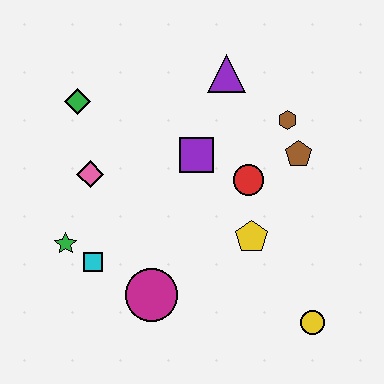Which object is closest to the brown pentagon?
The brown hexagon is closest to the brown pentagon.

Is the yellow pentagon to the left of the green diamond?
No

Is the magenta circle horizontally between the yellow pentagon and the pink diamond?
Yes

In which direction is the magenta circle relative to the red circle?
The magenta circle is below the red circle.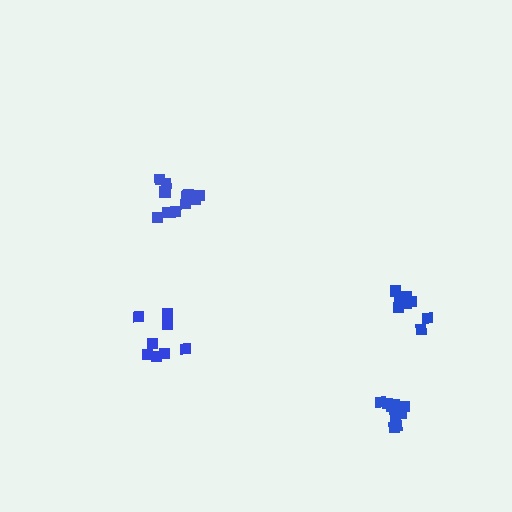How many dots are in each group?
Group 1: 12 dots, Group 2: 12 dots, Group 3: 8 dots, Group 4: 8 dots (40 total).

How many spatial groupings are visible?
There are 4 spatial groupings.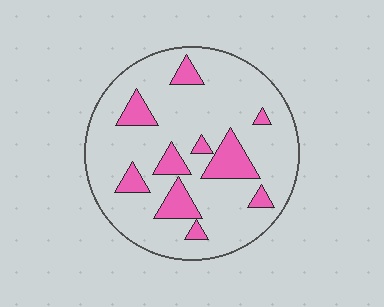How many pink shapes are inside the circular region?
10.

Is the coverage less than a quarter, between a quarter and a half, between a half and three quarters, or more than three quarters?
Less than a quarter.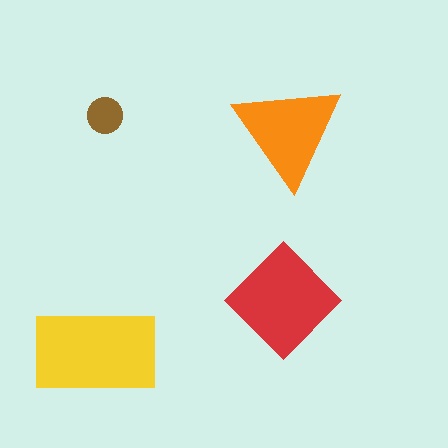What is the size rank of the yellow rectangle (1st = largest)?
1st.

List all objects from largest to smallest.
The yellow rectangle, the red diamond, the orange triangle, the brown circle.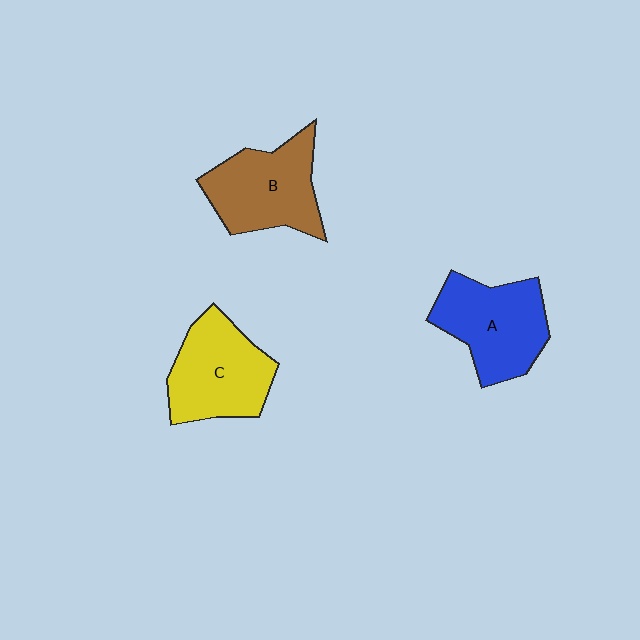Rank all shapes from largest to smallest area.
From largest to smallest: A (blue), C (yellow), B (brown).